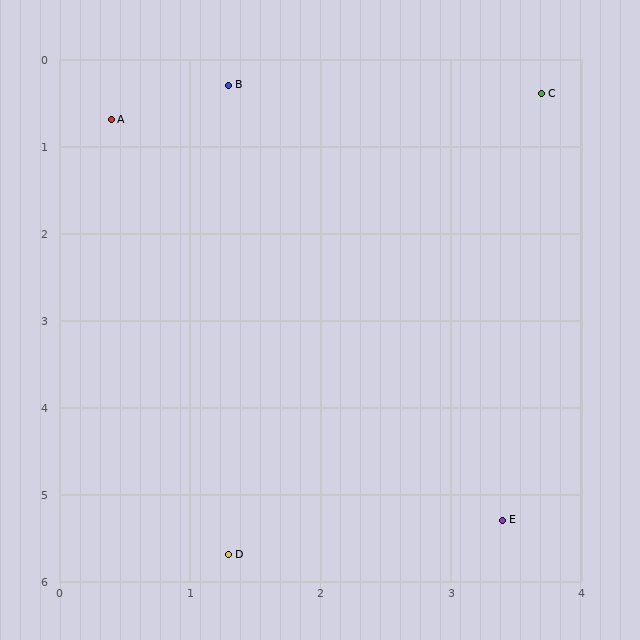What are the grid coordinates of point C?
Point C is at approximately (3.7, 0.4).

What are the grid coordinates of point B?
Point B is at approximately (1.3, 0.3).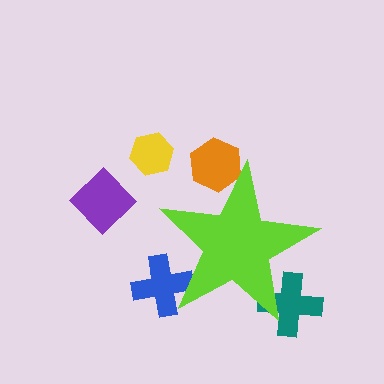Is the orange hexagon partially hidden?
Yes, the orange hexagon is partially hidden behind the lime star.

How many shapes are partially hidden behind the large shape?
3 shapes are partially hidden.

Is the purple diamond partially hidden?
No, the purple diamond is fully visible.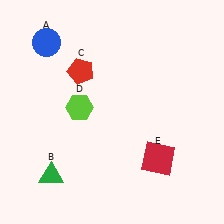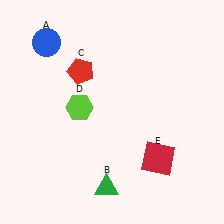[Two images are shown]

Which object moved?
The green triangle (B) moved right.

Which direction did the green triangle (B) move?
The green triangle (B) moved right.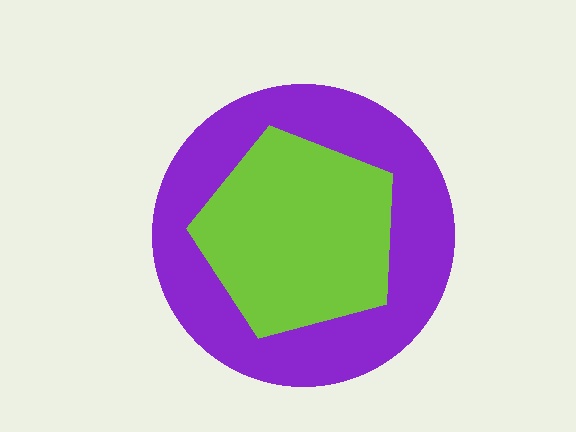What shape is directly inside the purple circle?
The lime pentagon.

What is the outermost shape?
The purple circle.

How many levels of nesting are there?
2.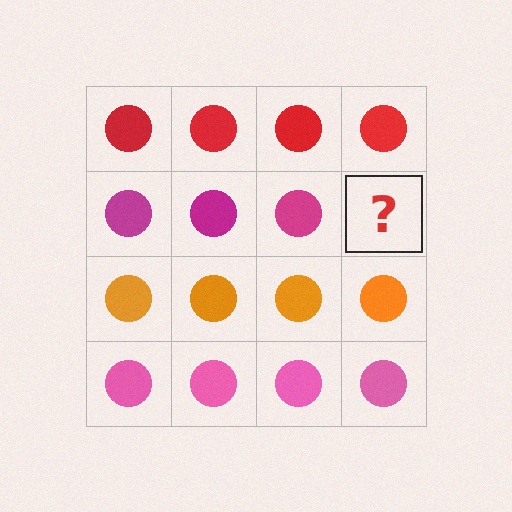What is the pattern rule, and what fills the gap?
The rule is that each row has a consistent color. The gap should be filled with a magenta circle.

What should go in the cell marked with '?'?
The missing cell should contain a magenta circle.